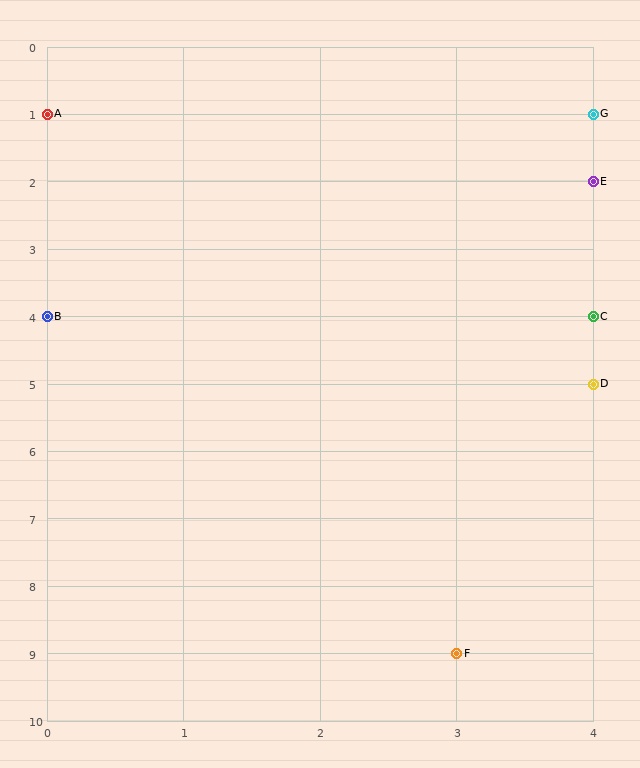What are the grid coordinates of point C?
Point C is at grid coordinates (4, 4).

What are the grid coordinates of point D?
Point D is at grid coordinates (4, 5).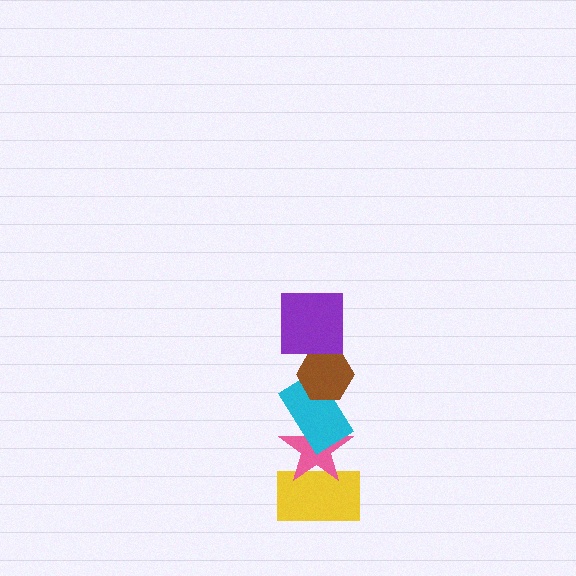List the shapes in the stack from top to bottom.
From top to bottom: the purple square, the brown hexagon, the cyan rectangle, the pink star, the yellow rectangle.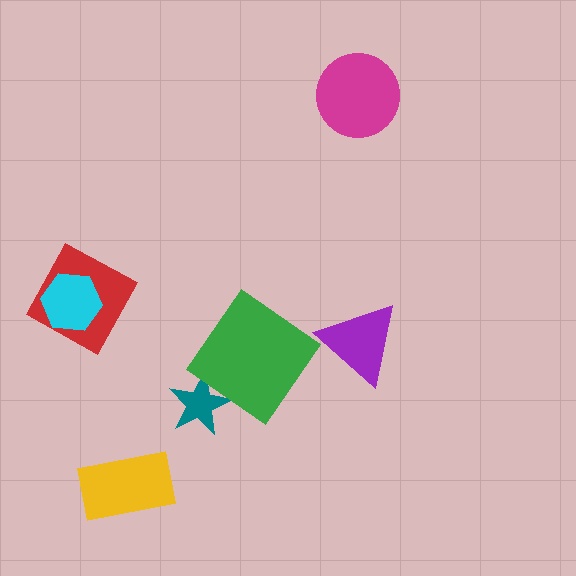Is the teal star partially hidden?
Yes, it is partially covered by another shape.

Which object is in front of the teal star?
The green diamond is in front of the teal star.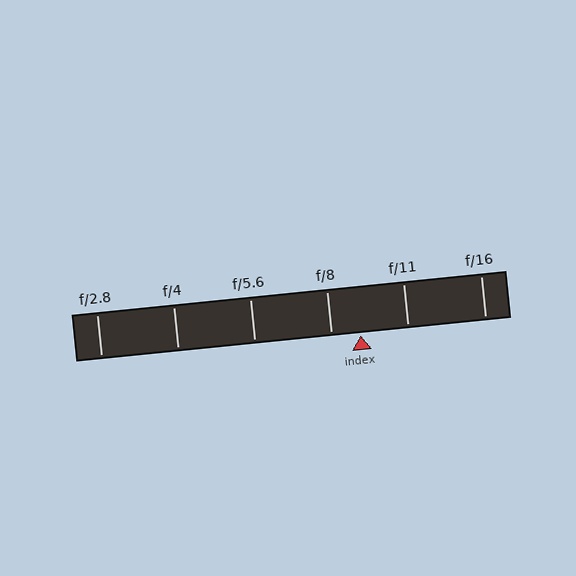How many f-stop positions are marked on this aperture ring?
There are 6 f-stop positions marked.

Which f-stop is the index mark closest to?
The index mark is closest to f/8.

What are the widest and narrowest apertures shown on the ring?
The widest aperture shown is f/2.8 and the narrowest is f/16.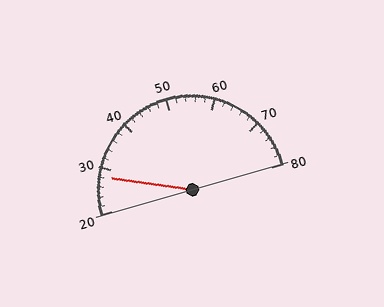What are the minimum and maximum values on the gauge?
The gauge ranges from 20 to 80.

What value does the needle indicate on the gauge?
The needle indicates approximately 28.